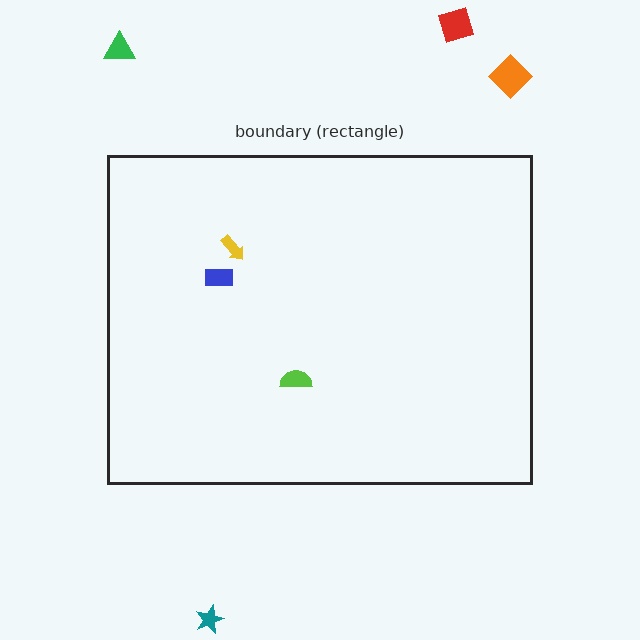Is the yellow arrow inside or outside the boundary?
Inside.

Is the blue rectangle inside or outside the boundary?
Inside.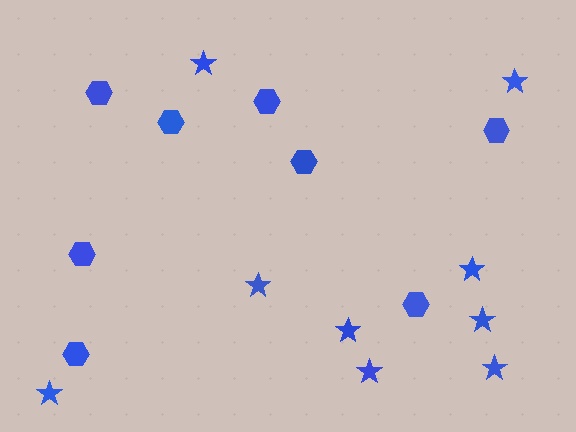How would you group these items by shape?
There are 2 groups: one group of stars (9) and one group of hexagons (8).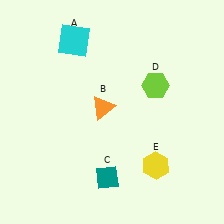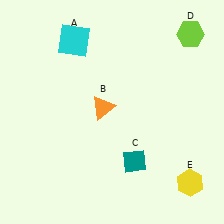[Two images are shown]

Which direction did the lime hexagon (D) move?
The lime hexagon (D) moved up.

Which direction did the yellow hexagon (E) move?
The yellow hexagon (E) moved right.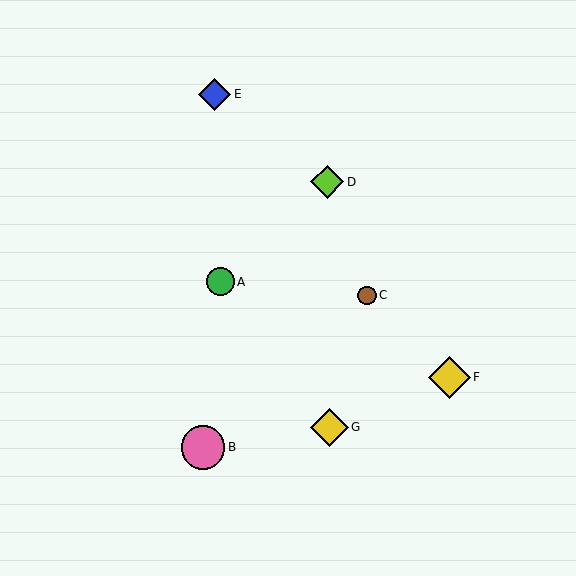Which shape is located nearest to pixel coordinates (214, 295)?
The green circle (labeled A) at (220, 282) is nearest to that location.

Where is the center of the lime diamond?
The center of the lime diamond is at (327, 182).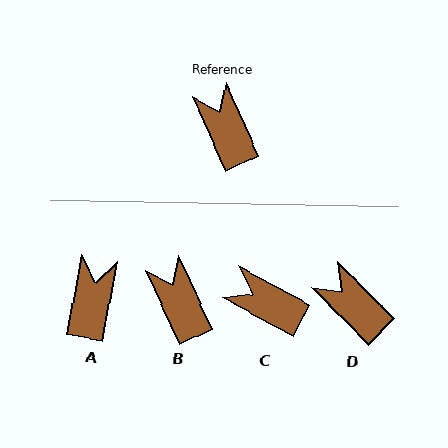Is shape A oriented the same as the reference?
No, it is off by about 35 degrees.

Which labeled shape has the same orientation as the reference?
B.